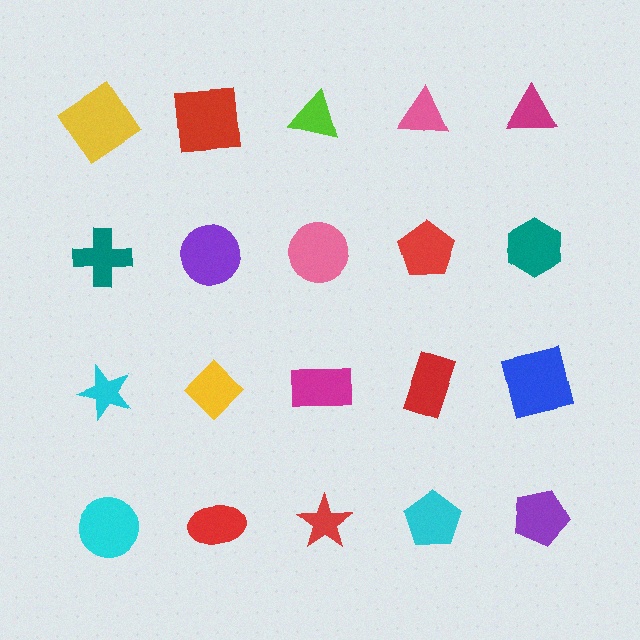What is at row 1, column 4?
A pink triangle.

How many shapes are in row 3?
5 shapes.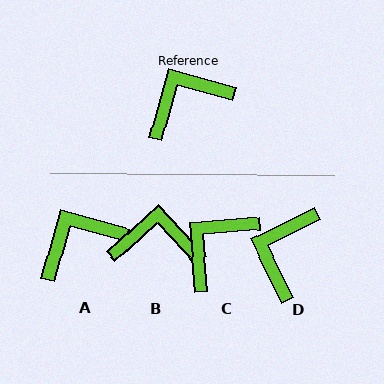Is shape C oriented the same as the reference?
No, it is off by about 20 degrees.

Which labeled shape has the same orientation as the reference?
A.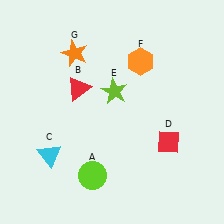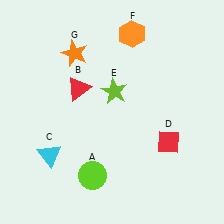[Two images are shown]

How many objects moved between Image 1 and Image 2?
1 object moved between the two images.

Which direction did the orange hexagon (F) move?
The orange hexagon (F) moved up.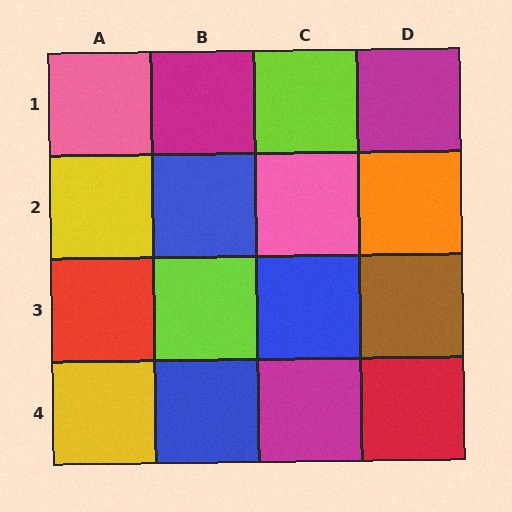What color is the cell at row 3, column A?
Red.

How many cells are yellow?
2 cells are yellow.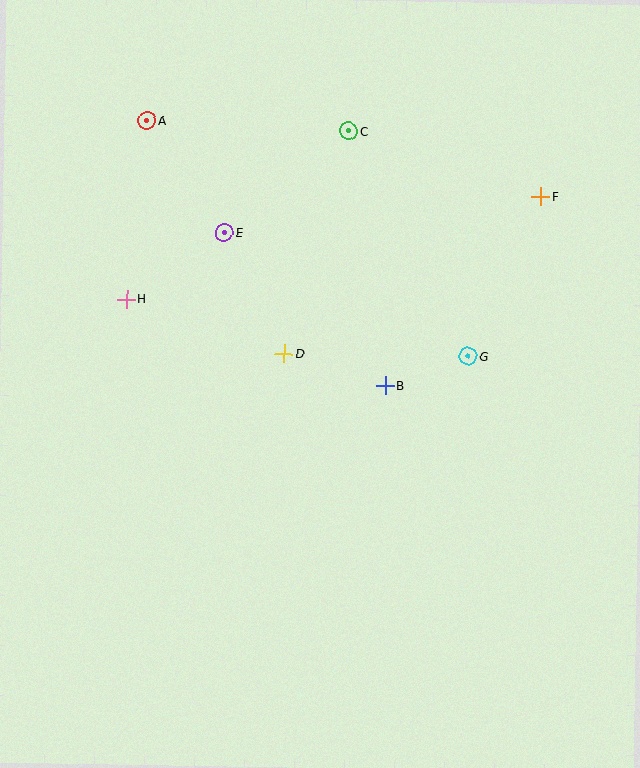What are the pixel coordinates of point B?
Point B is at (385, 386).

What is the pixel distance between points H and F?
The distance between H and F is 427 pixels.